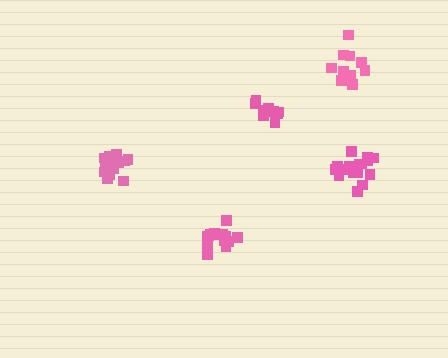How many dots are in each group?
Group 1: 14 dots, Group 2: 10 dots, Group 3: 16 dots, Group 4: 10 dots, Group 5: 16 dots (66 total).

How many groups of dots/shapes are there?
There are 5 groups.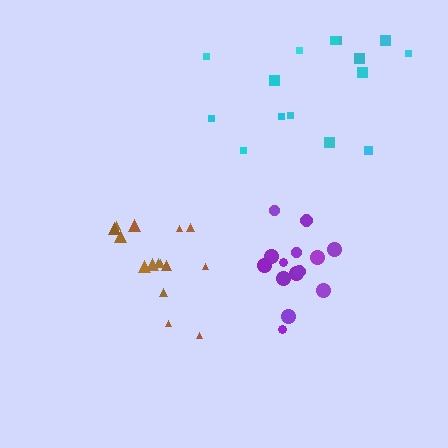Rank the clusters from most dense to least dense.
brown, purple, cyan.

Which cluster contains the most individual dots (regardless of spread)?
Brown (15).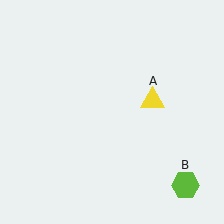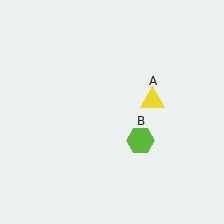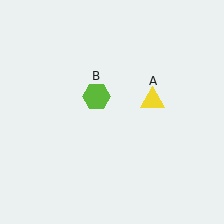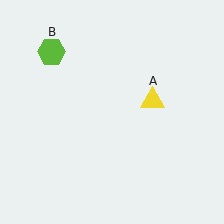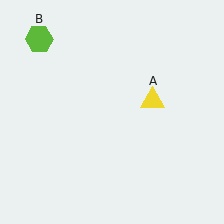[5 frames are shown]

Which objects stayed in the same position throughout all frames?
Yellow triangle (object A) remained stationary.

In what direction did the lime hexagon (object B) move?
The lime hexagon (object B) moved up and to the left.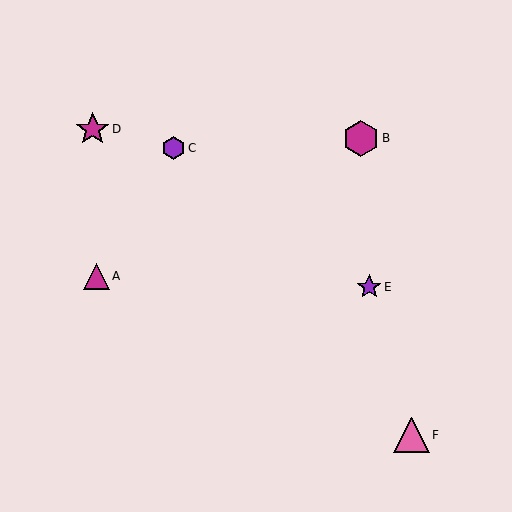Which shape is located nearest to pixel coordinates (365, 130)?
The magenta hexagon (labeled B) at (361, 138) is nearest to that location.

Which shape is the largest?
The pink triangle (labeled F) is the largest.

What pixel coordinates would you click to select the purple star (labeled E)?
Click at (369, 287) to select the purple star E.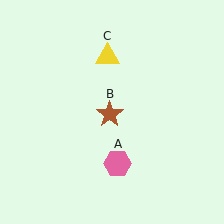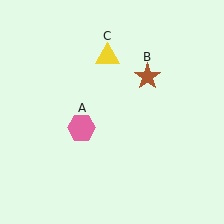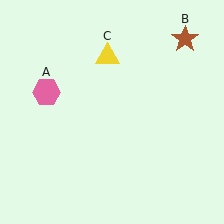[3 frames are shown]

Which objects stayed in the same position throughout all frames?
Yellow triangle (object C) remained stationary.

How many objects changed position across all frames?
2 objects changed position: pink hexagon (object A), brown star (object B).